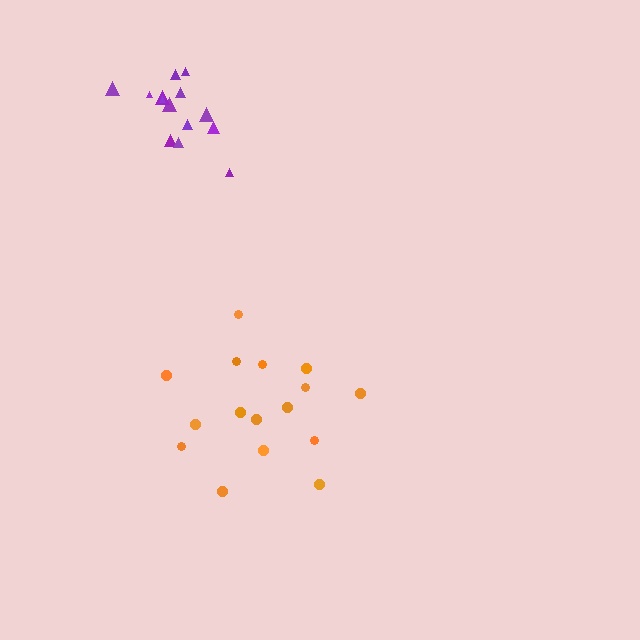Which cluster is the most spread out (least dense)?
Orange.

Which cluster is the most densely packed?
Purple.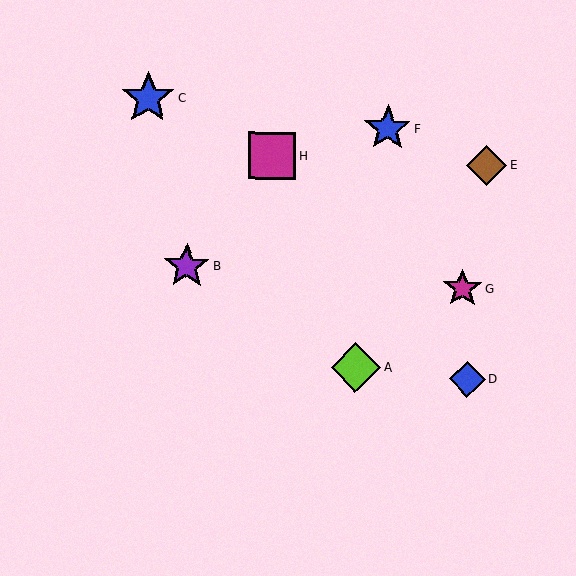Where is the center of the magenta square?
The center of the magenta square is at (272, 155).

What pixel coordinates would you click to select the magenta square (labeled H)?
Click at (272, 155) to select the magenta square H.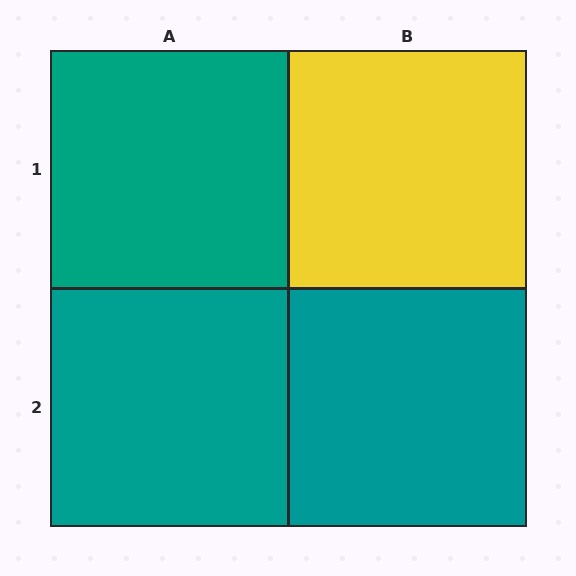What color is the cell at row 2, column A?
Teal.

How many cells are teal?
3 cells are teal.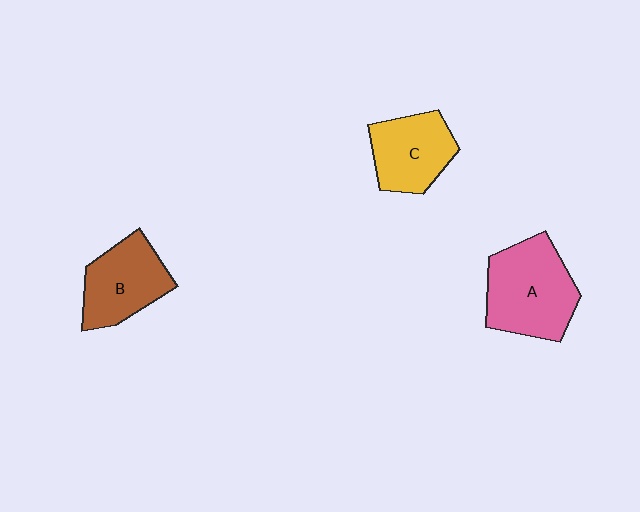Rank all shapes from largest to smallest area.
From largest to smallest: A (pink), B (brown), C (yellow).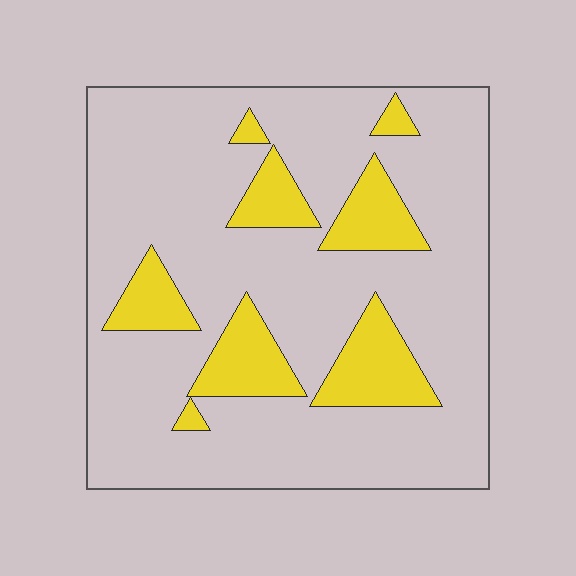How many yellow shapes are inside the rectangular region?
8.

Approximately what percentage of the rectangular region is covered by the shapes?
Approximately 20%.